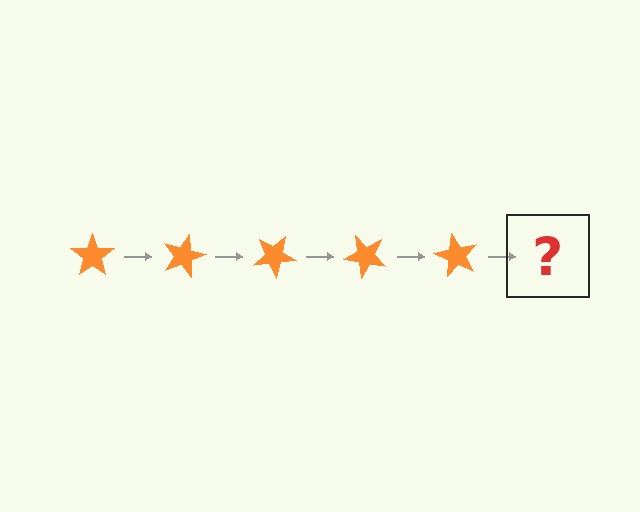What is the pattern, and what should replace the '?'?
The pattern is that the star rotates 15 degrees each step. The '?' should be an orange star rotated 75 degrees.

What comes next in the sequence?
The next element should be an orange star rotated 75 degrees.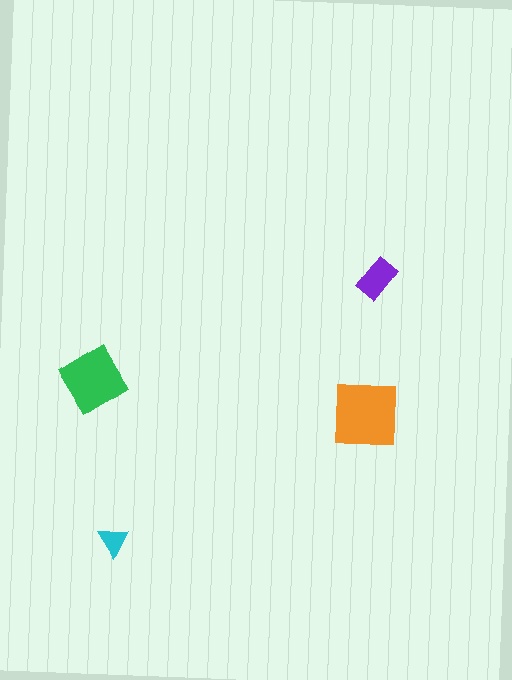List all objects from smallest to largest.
The cyan triangle, the purple rectangle, the green diamond, the orange square.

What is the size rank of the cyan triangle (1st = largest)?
4th.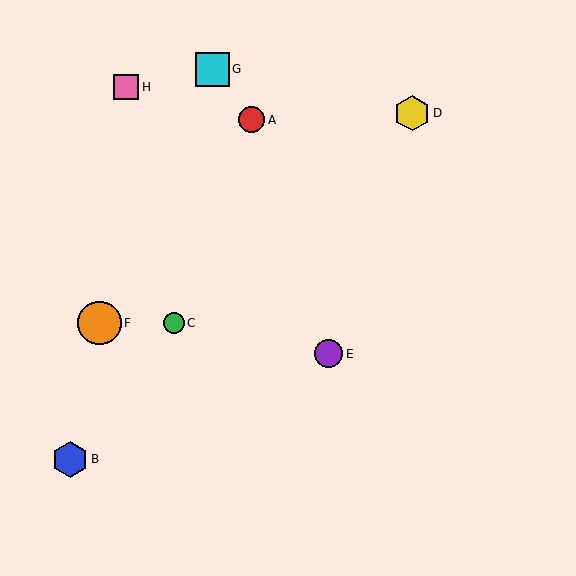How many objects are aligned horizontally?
2 objects (C, F) are aligned horizontally.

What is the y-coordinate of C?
Object C is at y≈323.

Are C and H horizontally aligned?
No, C is at y≈323 and H is at y≈87.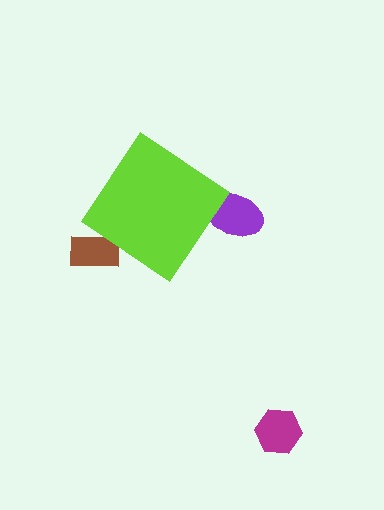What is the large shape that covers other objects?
A lime diamond.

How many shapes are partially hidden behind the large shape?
2 shapes are partially hidden.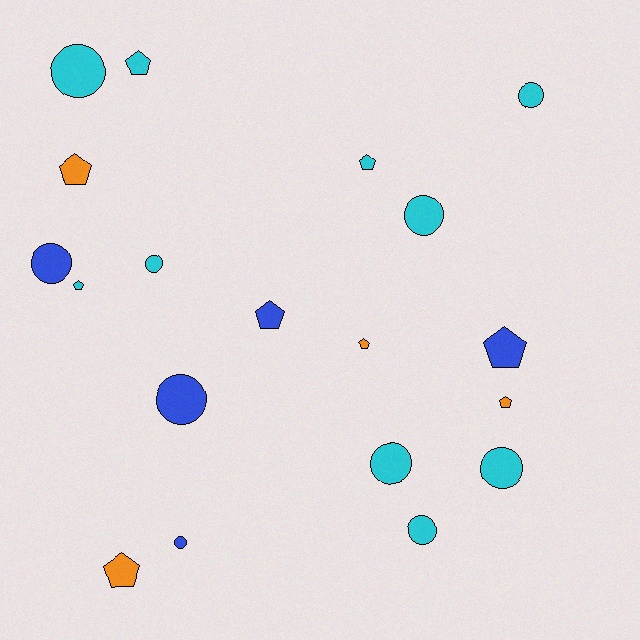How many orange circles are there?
There are no orange circles.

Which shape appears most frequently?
Circle, with 10 objects.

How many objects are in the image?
There are 19 objects.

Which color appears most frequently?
Cyan, with 10 objects.